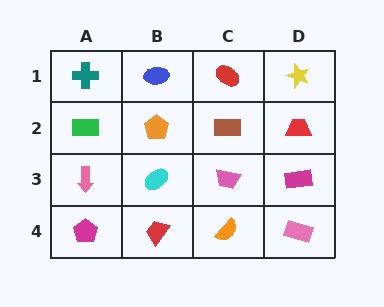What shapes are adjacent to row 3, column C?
A brown rectangle (row 2, column C), an orange semicircle (row 4, column C), a cyan ellipse (row 3, column B), a magenta rectangle (row 3, column D).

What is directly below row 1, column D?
A red trapezoid.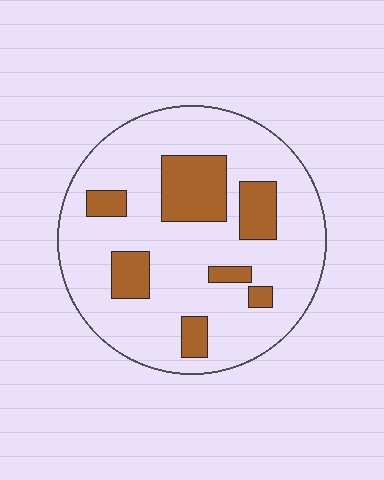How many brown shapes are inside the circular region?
7.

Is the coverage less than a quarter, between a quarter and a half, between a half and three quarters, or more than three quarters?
Less than a quarter.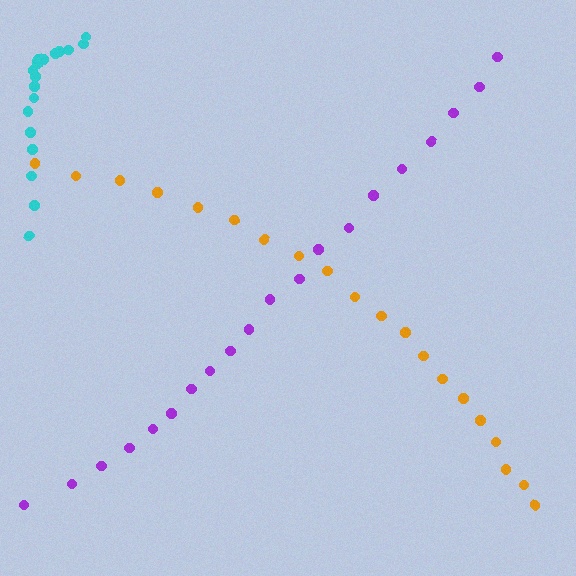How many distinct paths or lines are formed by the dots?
There are 3 distinct paths.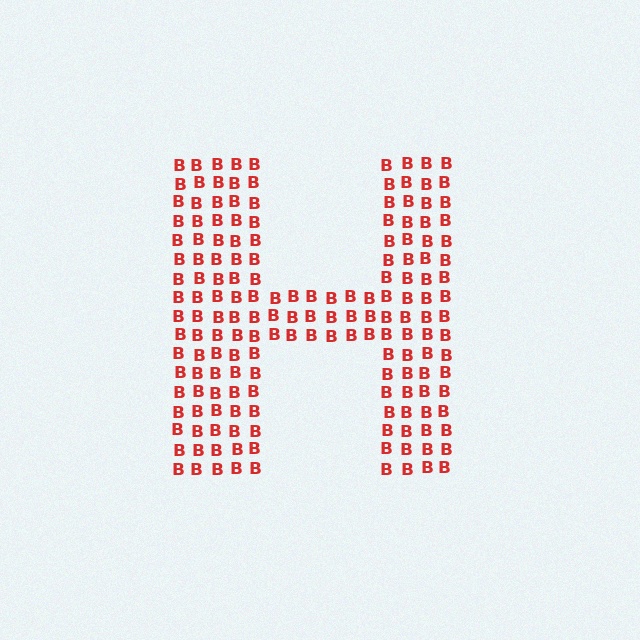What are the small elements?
The small elements are letter B's.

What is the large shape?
The large shape is the letter H.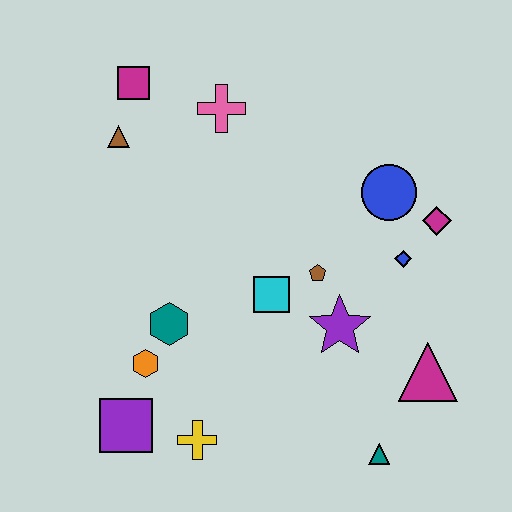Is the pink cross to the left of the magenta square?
No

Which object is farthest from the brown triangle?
The teal triangle is farthest from the brown triangle.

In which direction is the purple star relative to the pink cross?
The purple star is below the pink cross.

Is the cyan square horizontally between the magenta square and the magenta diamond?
Yes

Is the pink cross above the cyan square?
Yes